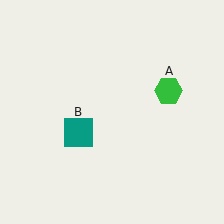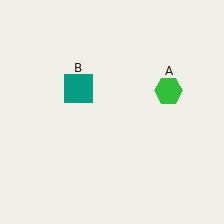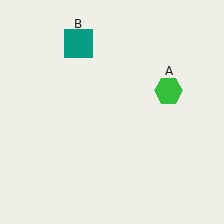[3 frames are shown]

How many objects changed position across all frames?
1 object changed position: teal square (object B).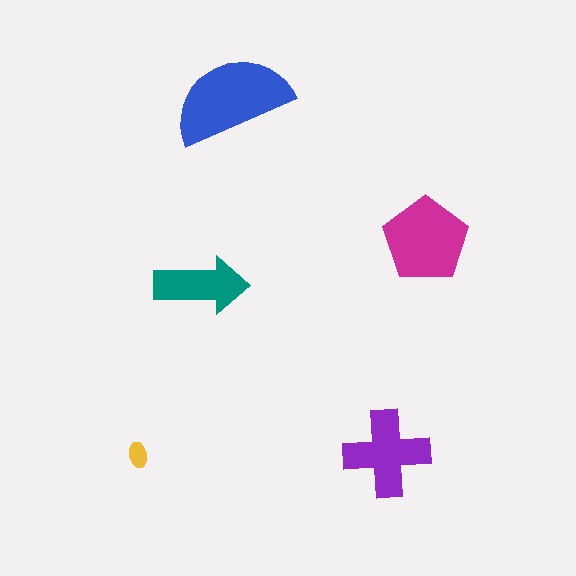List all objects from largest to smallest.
The blue semicircle, the magenta pentagon, the purple cross, the teal arrow, the yellow ellipse.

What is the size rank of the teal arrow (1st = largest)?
4th.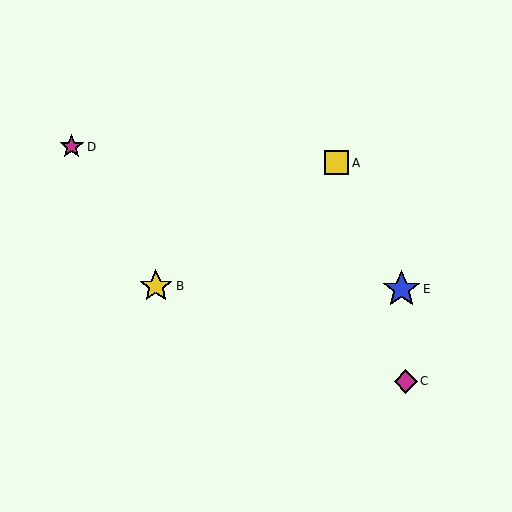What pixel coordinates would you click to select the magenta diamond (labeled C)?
Click at (406, 381) to select the magenta diamond C.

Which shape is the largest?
The blue star (labeled E) is the largest.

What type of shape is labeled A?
Shape A is a yellow square.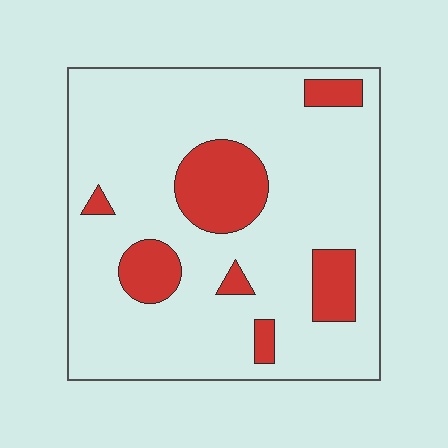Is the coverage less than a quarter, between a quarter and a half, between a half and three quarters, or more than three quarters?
Less than a quarter.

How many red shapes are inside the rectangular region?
7.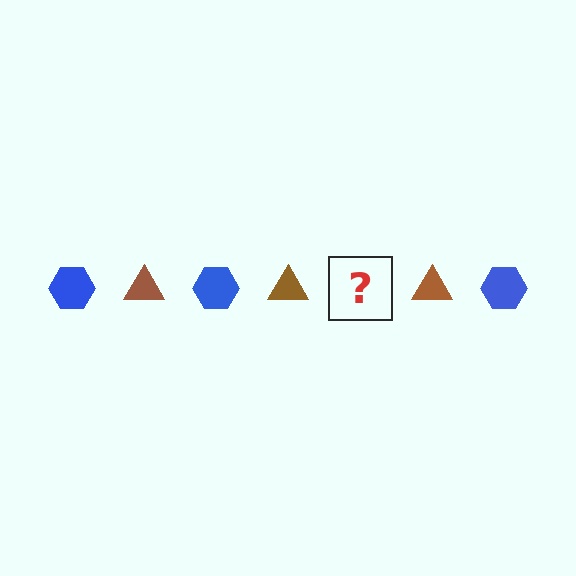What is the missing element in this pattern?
The missing element is a blue hexagon.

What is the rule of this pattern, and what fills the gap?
The rule is that the pattern alternates between blue hexagon and brown triangle. The gap should be filled with a blue hexagon.